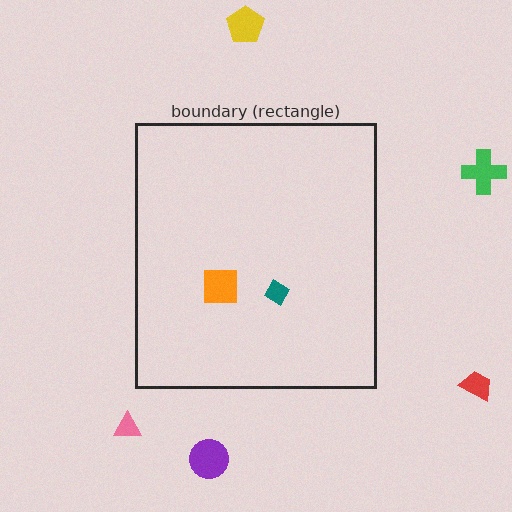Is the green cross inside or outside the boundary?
Outside.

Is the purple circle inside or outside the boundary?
Outside.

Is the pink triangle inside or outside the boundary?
Outside.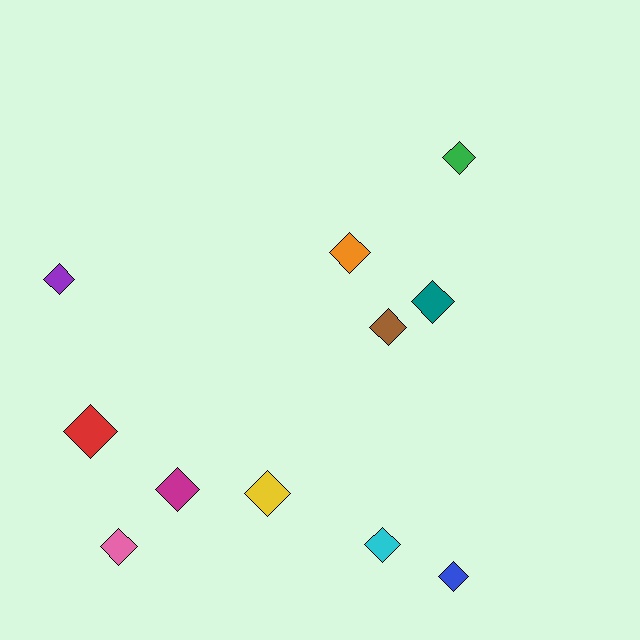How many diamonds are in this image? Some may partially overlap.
There are 11 diamonds.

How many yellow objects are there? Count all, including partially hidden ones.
There is 1 yellow object.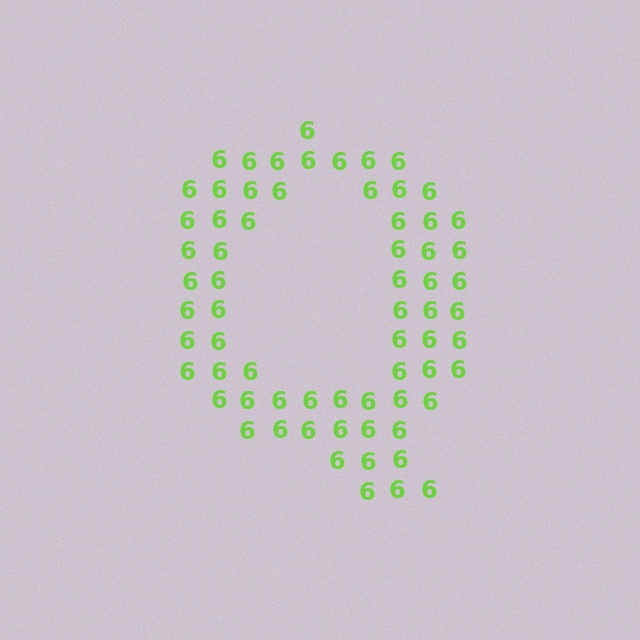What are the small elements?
The small elements are digit 6's.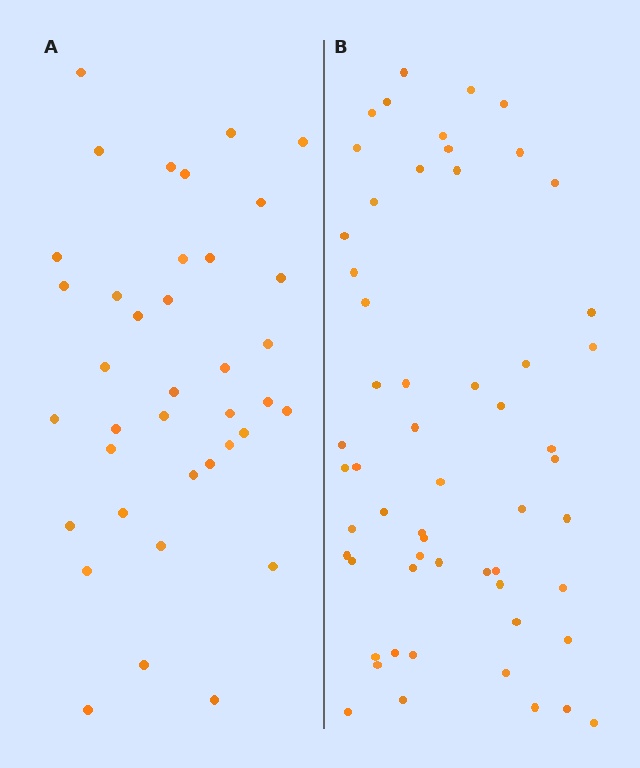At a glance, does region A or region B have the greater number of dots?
Region B (the right region) has more dots.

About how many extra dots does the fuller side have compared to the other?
Region B has approximately 20 more dots than region A.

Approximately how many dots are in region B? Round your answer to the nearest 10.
About 60 dots. (The exact count is 57, which rounds to 60.)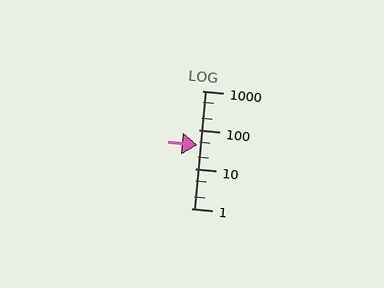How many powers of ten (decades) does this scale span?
The scale spans 3 decades, from 1 to 1000.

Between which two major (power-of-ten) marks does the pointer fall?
The pointer is between 10 and 100.